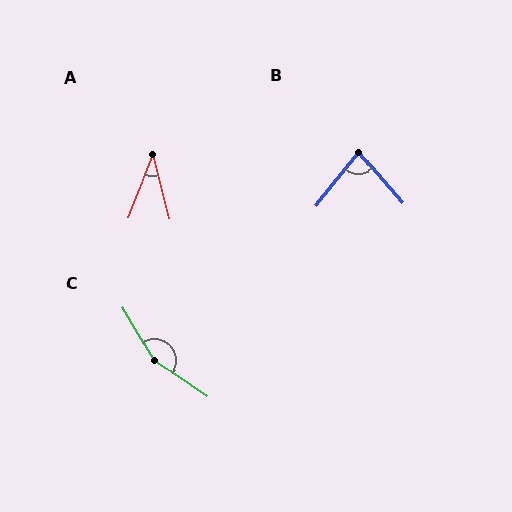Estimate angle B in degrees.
Approximately 80 degrees.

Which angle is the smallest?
A, at approximately 36 degrees.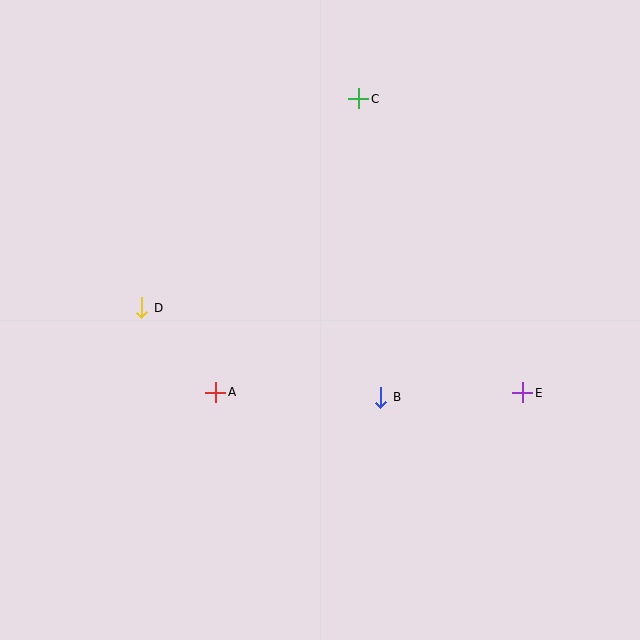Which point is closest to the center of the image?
Point B at (381, 397) is closest to the center.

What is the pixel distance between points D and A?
The distance between D and A is 113 pixels.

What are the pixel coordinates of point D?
Point D is at (141, 308).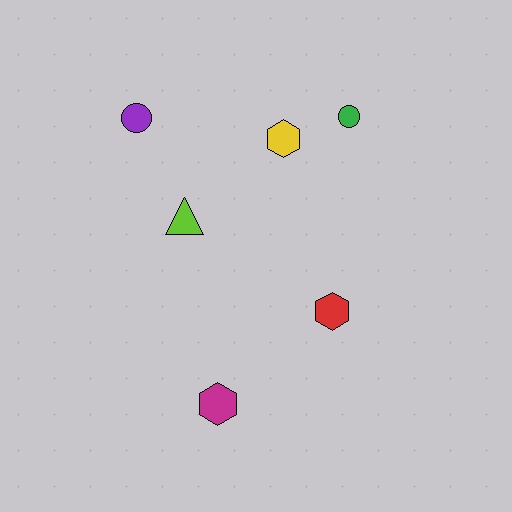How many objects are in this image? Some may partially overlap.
There are 6 objects.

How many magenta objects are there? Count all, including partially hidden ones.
There is 1 magenta object.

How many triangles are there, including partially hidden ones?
There is 1 triangle.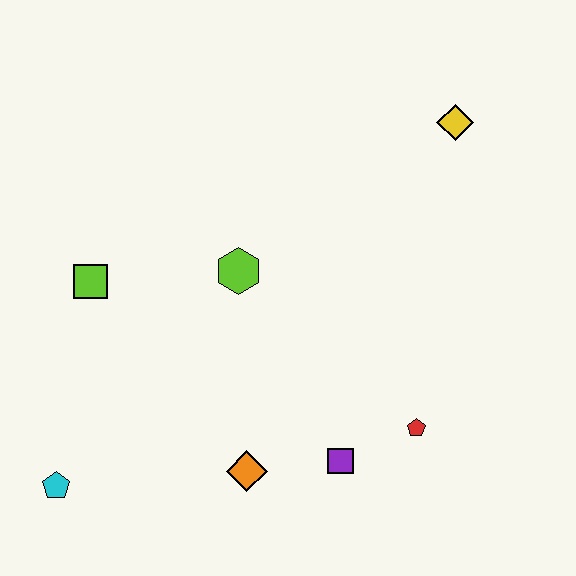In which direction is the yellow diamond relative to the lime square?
The yellow diamond is to the right of the lime square.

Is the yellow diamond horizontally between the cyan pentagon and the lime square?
No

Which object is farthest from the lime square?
The yellow diamond is farthest from the lime square.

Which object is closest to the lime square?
The lime hexagon is closest to the lime square.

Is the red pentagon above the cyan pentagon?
Yes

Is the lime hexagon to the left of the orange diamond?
Yes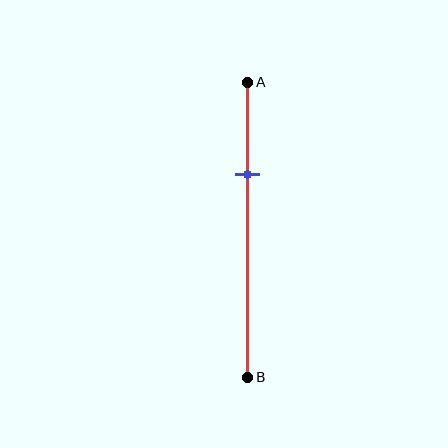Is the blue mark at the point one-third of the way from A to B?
Yes, the mark is approximately at the one-third point.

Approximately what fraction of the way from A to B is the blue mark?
The blue mark is approximately 30% of the way from A to B.